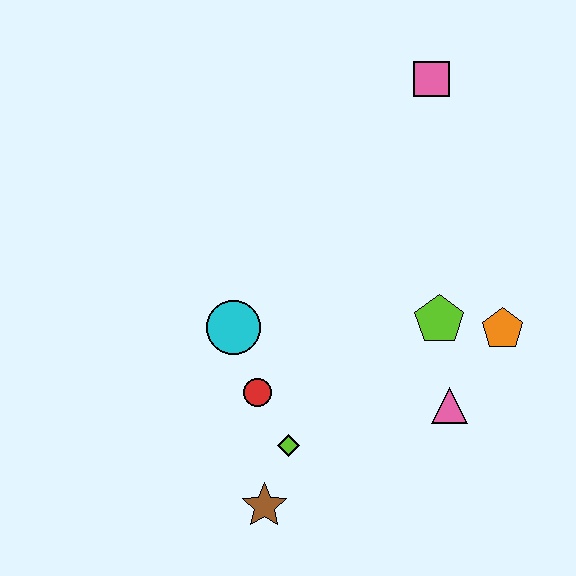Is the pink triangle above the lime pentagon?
No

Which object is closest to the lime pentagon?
The orange pentagon is closest to the lime pentagon.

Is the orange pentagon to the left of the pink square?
No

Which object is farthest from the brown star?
The pink square is farthest from the brown star.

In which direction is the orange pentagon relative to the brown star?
The orange pentagon is to the right of the brown star.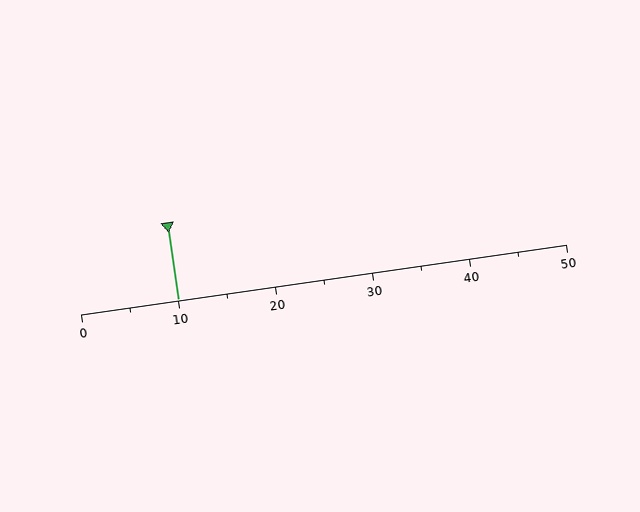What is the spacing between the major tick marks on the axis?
The major ticks are spaced 10 apart.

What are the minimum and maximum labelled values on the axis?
The axis runs from 0 to 50.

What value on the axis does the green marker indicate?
The marker indicates approximately 10.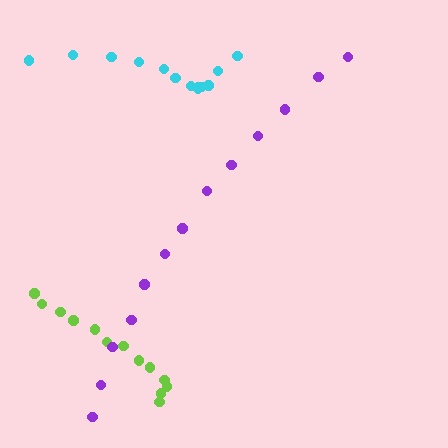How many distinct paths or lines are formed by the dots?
There are 3 distinct paths.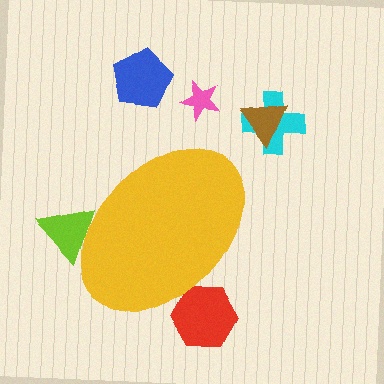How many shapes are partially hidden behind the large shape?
2 shapes are partially hidden.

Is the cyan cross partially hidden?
No, the cyan cross is fully visible.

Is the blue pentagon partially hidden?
No, the blue pentagon is fully visible.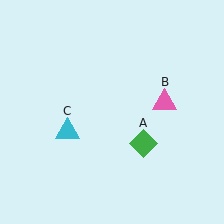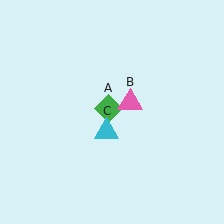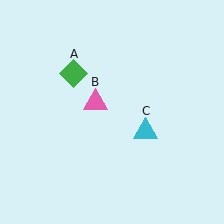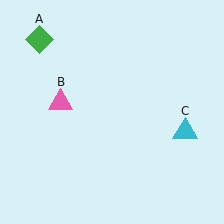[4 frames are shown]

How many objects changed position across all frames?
3 objects changed position: green diamond (object A), pink triangle (object B), cyan triangle (object C).